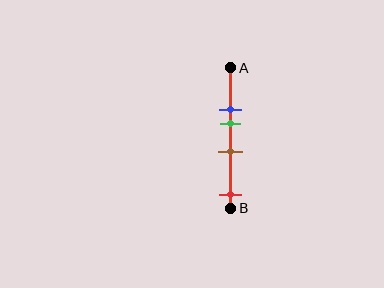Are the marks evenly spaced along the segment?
No, the marks are not evenly spaced.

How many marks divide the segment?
There are 4 marks dividing the segment.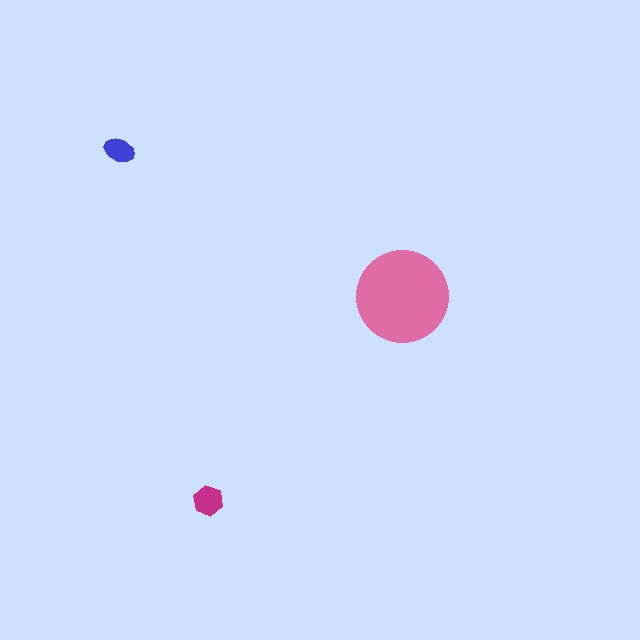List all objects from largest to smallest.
The pink circle, the magenta hexagon, the blue ellipse.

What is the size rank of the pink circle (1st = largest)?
1st.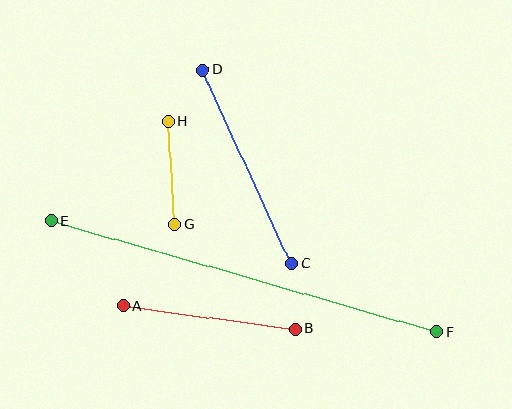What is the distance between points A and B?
The distance is approximately 174 pixels.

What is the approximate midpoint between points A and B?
The midpoint is at approximately (209, 318) pixels.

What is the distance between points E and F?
The distance is approximately 402 pixels.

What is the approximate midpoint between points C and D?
The midpoint is at approximately (247, 167) pixels.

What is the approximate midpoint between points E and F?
The midpoint is at approximately (244, 277) pixels.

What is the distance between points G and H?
The distance is approximately 103 pixels.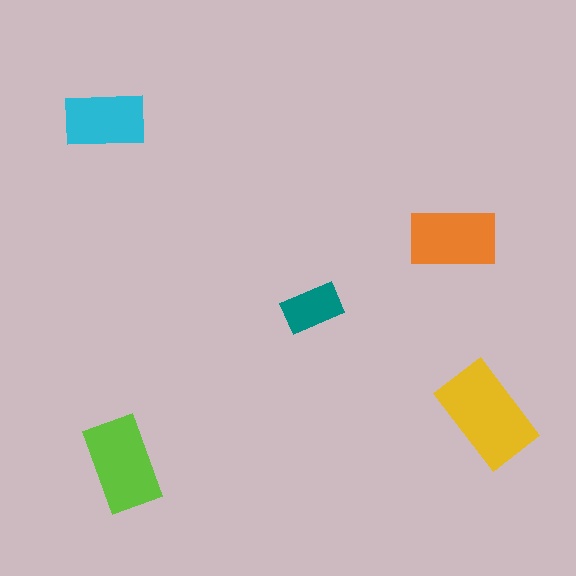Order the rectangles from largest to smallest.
the yellow one, the lime one, the orange one, the cyan one, the teal one.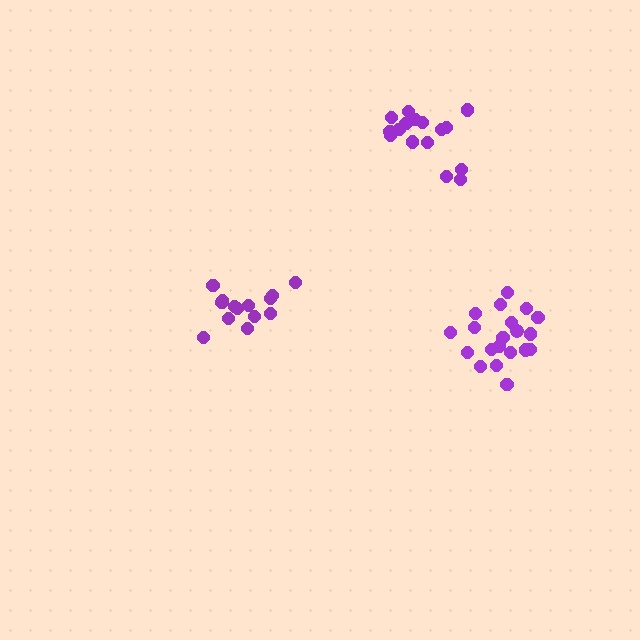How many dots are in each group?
Group 1: 14 dots, Group 2: 20 dots, Group 3: 16 dots (50 total).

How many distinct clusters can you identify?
There are 3 distinct clusters.